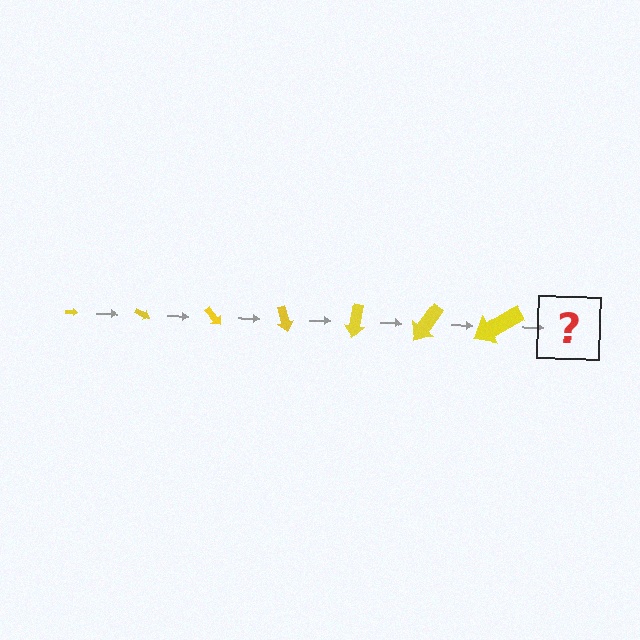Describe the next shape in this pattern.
It should be an arrow, larger than the previous one and rotated 175 degrees from the start.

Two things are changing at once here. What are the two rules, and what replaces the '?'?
The two rules are that the arrow grows larger each step and it rotates 25 degrees each step. The '?' should be an arrow, larger than the previous one and rotated 175 degrees from the start.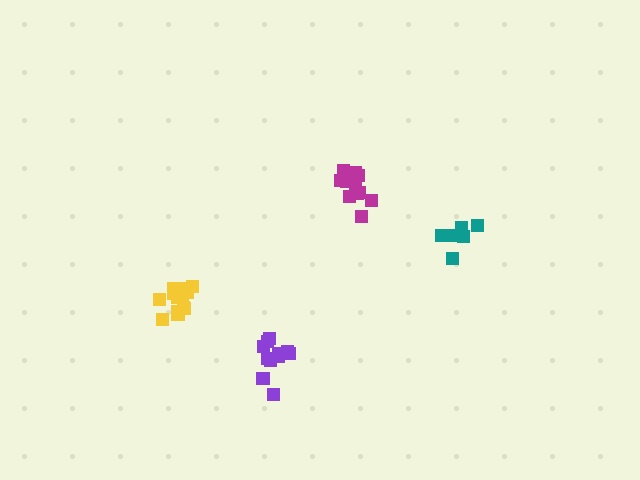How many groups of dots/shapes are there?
There are 4 groups.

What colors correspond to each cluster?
The clusters are colored: yellow, magenta, purple, teal.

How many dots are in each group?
Group 1: 13 dots, Group 2: 11 dots, Group 3: 12 dots, Group 4: 7 dots (43 total).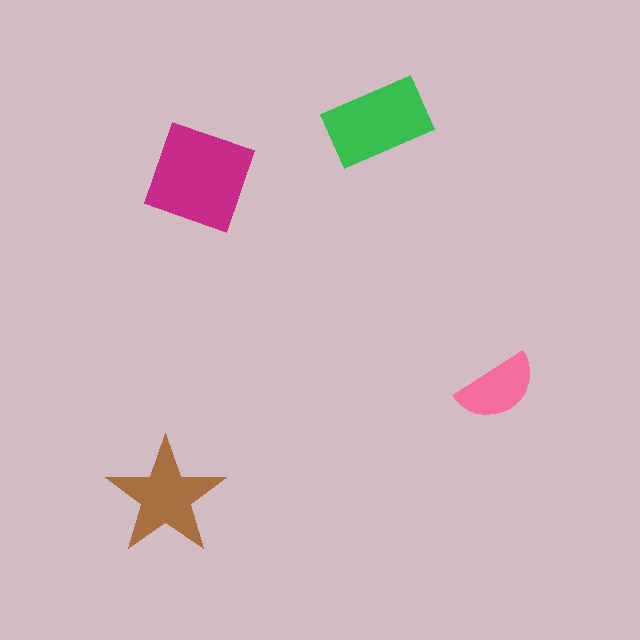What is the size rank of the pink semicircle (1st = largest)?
4th.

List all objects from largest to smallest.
The magenta square, the green rectangle, the brown star, the pink semicircle.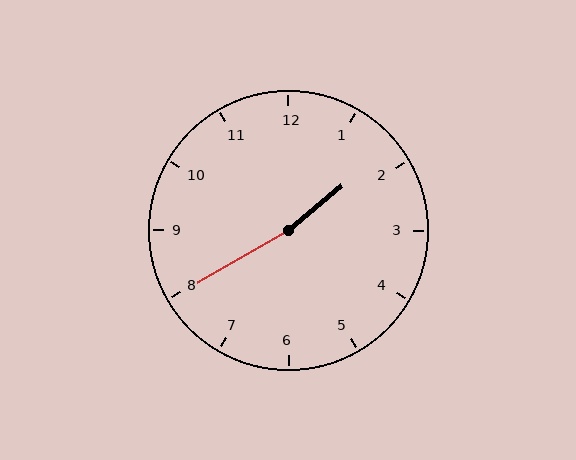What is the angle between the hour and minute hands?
Approximately 170 degrees.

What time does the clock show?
1:40.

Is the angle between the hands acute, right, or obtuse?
It is obtuse.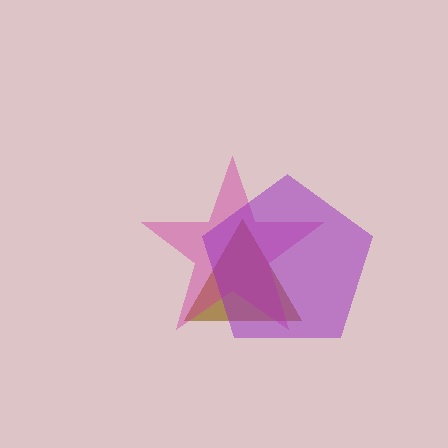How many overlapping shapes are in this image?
There are 3 overlapping shapes in the image.